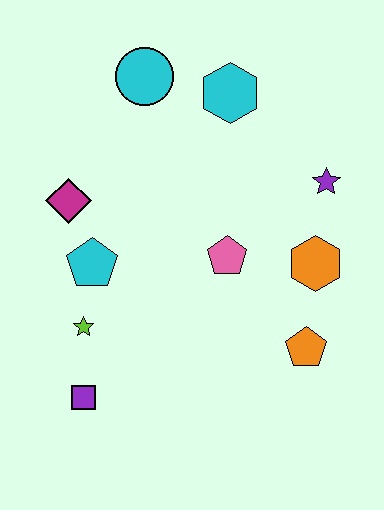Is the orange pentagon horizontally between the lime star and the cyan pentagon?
No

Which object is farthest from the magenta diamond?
The orange pentagon is farthest from the magenta diamond.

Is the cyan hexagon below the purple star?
No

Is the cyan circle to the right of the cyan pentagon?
Yes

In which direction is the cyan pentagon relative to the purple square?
The cyan pentagon is above the purple square.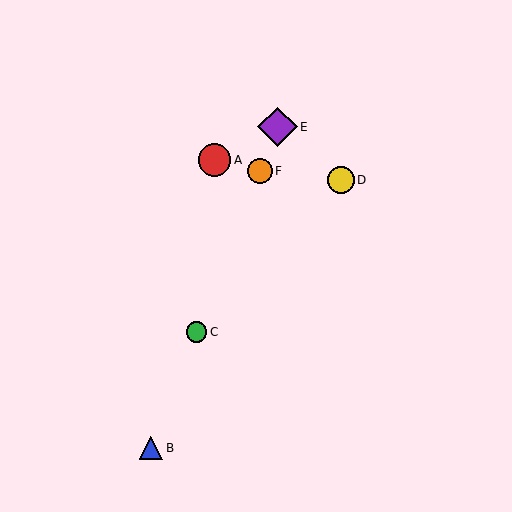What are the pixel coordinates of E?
Object E is at (277, 127).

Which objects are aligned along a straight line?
Objects B, C, E, F are aligned along a straight line.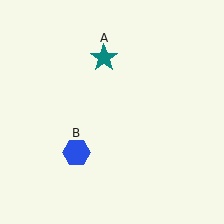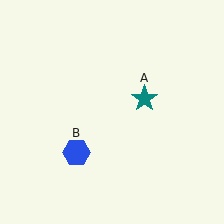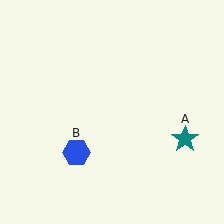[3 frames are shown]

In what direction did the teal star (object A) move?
The teal star (object A) moved down and to the right.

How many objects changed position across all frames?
1 object changed position: teal star (object A).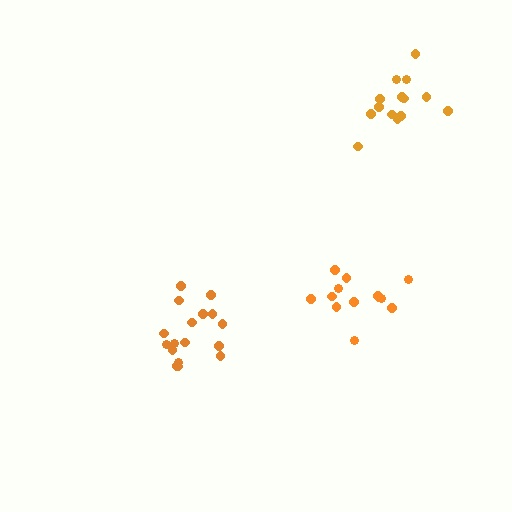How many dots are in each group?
Group 1: 13 dots, Group 2: 17 dots, Group 3: 14 dots (44 total).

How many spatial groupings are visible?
There are 3 spatial groupings.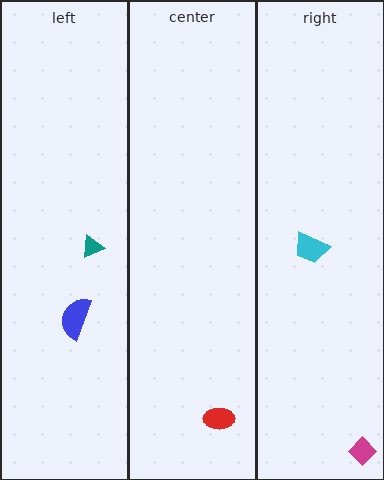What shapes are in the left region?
The blue semicircle, the teal triangle.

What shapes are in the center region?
The red ellipse.